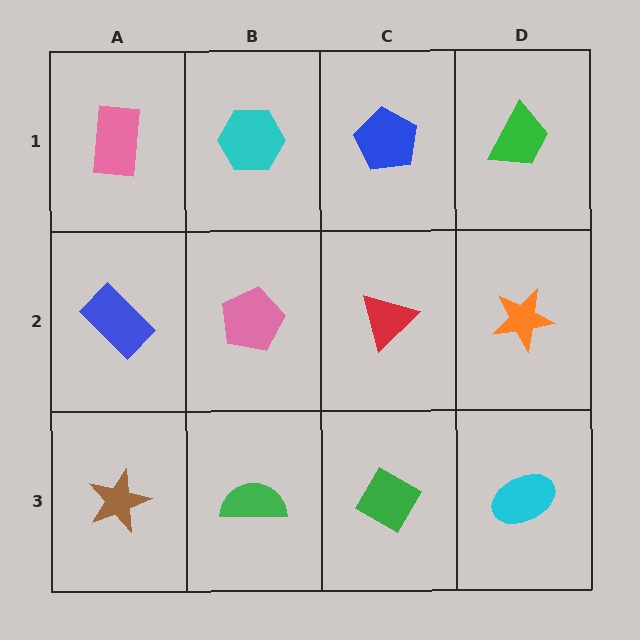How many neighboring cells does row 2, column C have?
4.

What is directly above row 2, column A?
A pink rectangle.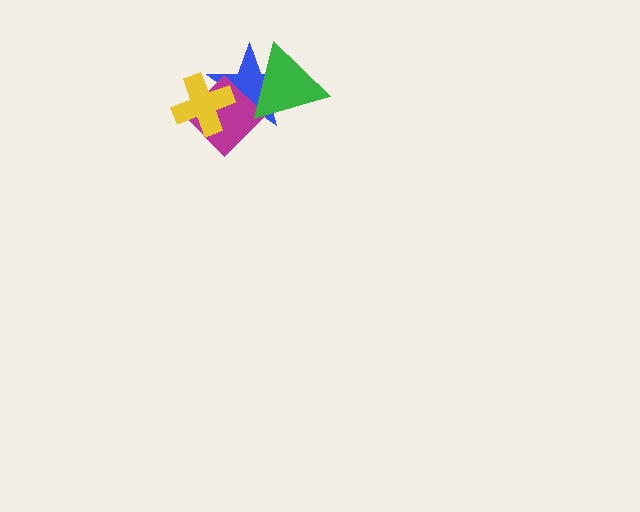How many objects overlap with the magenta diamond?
3 objects overlap with the magenta diamond.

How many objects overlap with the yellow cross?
2 objects overlap with the yellow cross.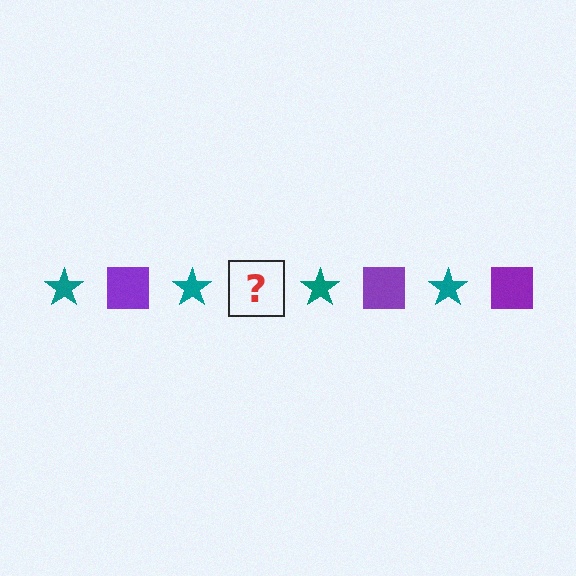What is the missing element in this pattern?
The missing element is a purple square.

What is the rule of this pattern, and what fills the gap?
The rule is that the pattern alternates between teal star and purple square. The gap should be filled with a purple square.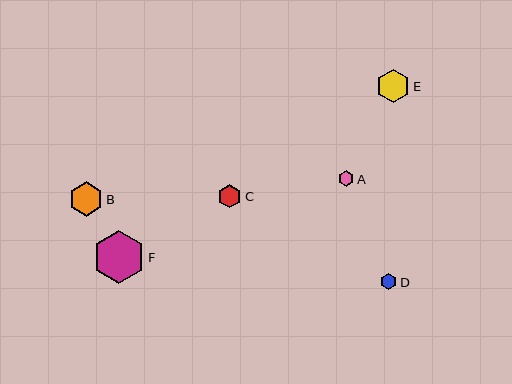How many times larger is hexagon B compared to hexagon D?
Hexagon B is approximately 2.1 times the size of hexagon D.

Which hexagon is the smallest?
Hexagon A is the smallest with a size of approximately 16 pixels.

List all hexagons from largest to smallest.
From largest to smallest: F, B, E, C, D, A.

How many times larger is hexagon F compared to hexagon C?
Hexagon F is approximately 2.2 times the size of hexagon C.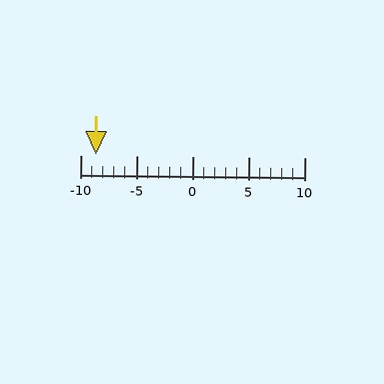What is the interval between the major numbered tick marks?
The major tick marks are spaced 5 units apart.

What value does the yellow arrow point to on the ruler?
The yellow arrow points to approximately -9.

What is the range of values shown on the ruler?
The ruler shows values from -10 to 10.